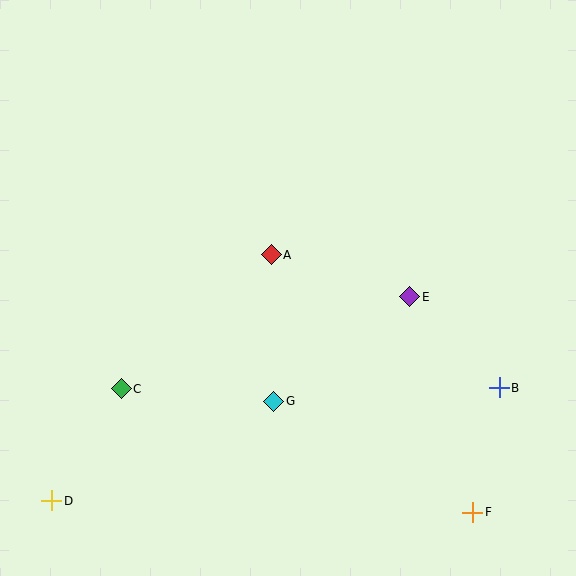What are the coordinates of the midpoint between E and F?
The midpoint between E and F is at (441, 404).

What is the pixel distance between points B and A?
The distance between B and A is 264 pixels.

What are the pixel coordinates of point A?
Point A is at (271, 255).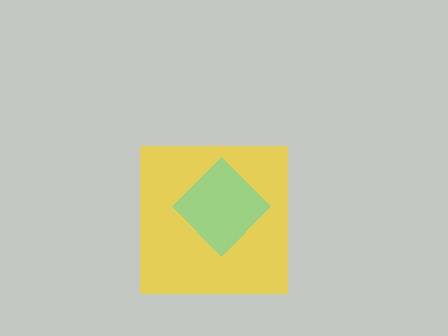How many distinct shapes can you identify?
There are 2 distinct shapes: a yellow square, a cyan diamond.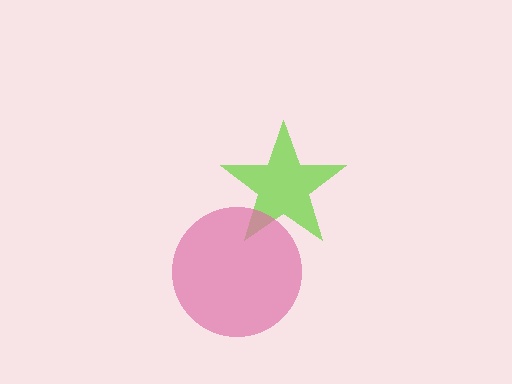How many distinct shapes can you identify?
There are 2 distinct shapes: a lime star, a pink circle.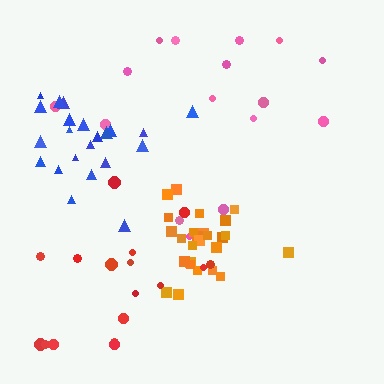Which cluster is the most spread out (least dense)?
Pink.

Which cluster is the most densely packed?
Orange.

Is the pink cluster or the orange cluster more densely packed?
Orange.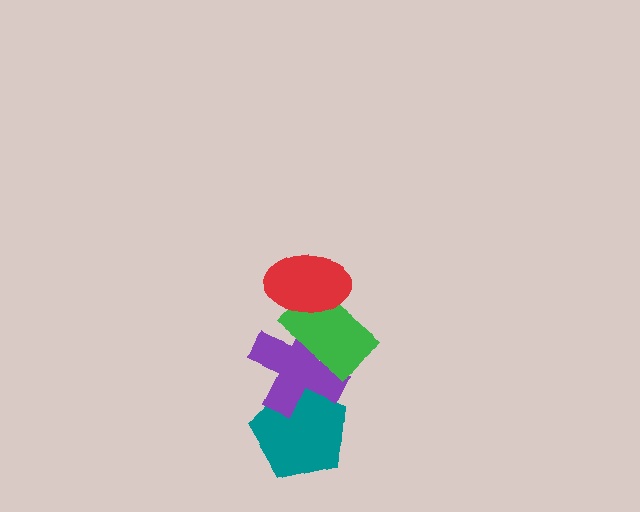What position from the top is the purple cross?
The purple cross is 3rd from the top.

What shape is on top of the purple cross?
The green rectangle is on top of the purple cross.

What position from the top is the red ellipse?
The red ellipse is 1st from the top.